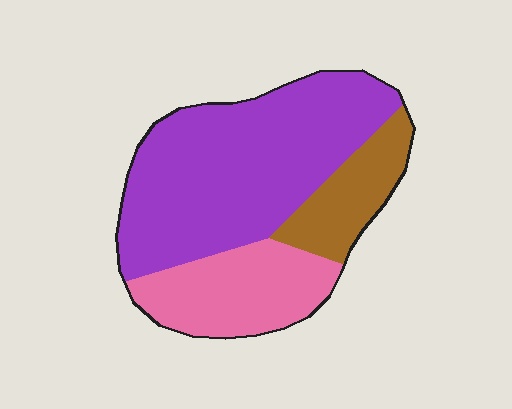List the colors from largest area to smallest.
From largest to smallest: purple, pink, brown.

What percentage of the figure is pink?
Pink covers about 25% of the figure.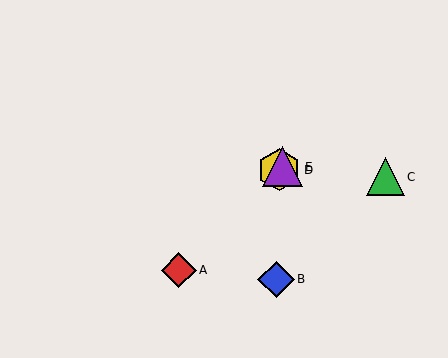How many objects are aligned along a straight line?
3 objects (A, D, E) are aligned along a straight line.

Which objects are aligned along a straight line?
Objects A, D, E are aligned along a straight line.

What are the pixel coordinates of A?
Object A is at (179, 270).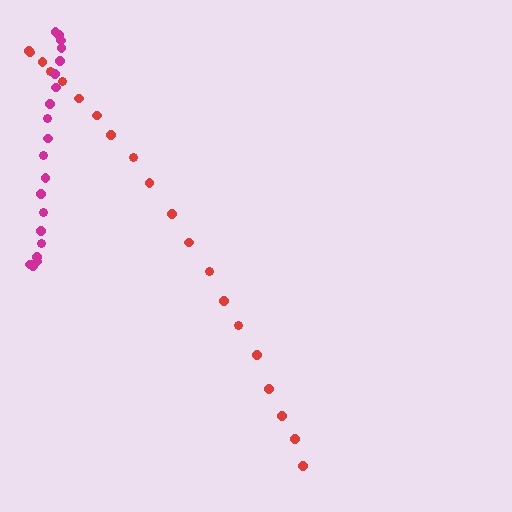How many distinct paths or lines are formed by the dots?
There are 2 distinct paths.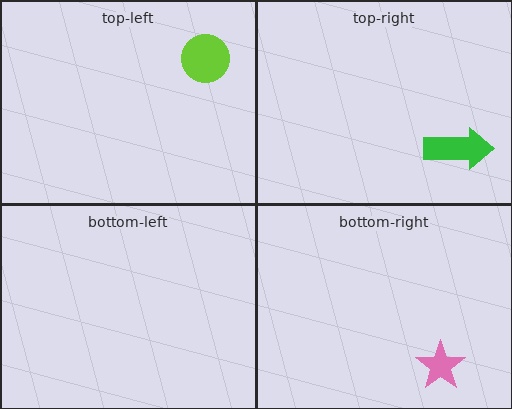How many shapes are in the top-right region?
1.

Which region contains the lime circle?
The top-left region.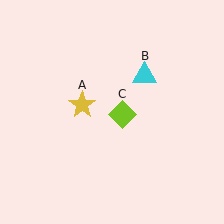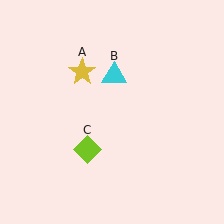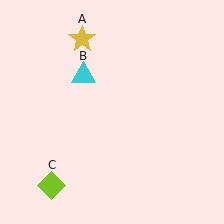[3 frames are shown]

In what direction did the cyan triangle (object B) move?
The cyan triangle (object B) moved left.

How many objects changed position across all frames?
3 objects changed position: yellow star (object A), cyan triangle (object B), lime diamond (object C).